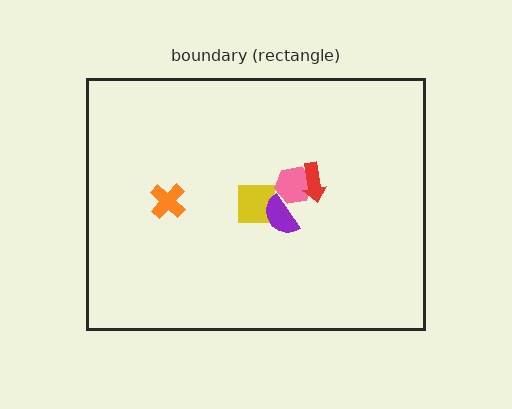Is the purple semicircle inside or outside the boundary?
Inside.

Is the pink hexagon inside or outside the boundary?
Inside.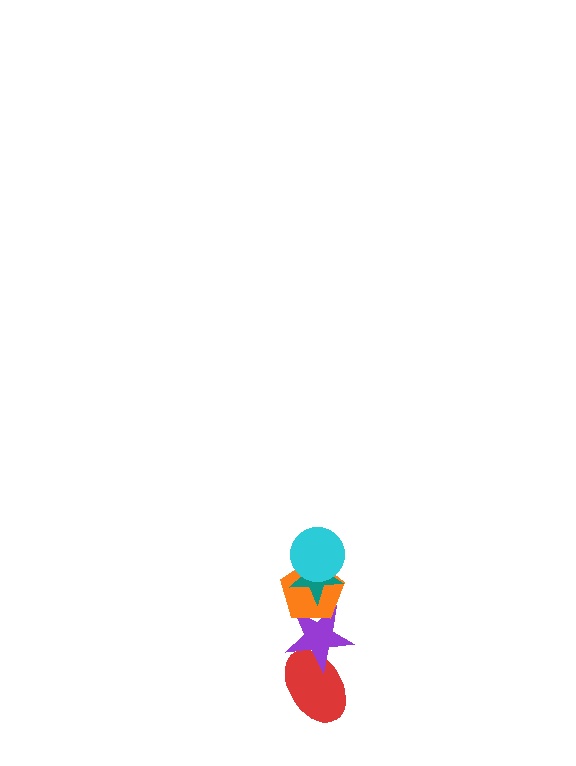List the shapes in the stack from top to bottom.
From top to bottom: the cyan circle, the teal star, the orange pentagon, the purple star, the red ellipse.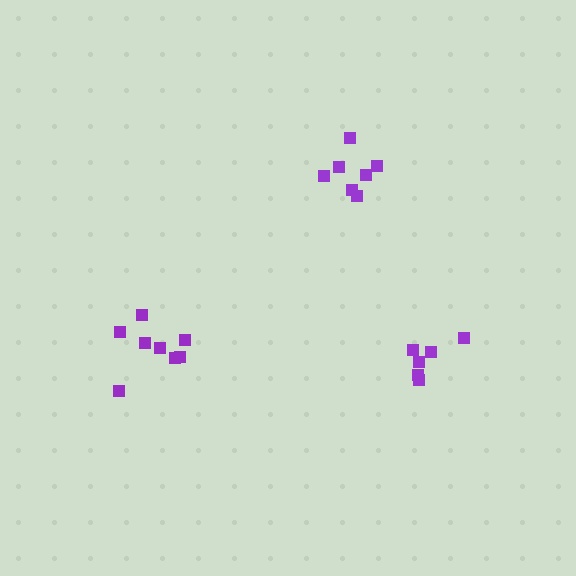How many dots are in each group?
Group 1: 8 dots, Group 2: 6 dots, Group 3: 7 dots (21 total).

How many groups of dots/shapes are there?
There are 3 groups.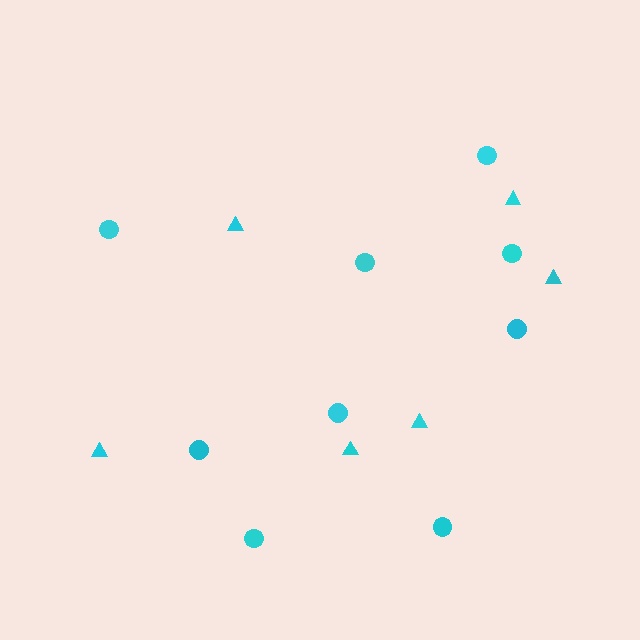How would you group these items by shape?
There are 2 groups: one group of circles (9) and one group of triangles (6).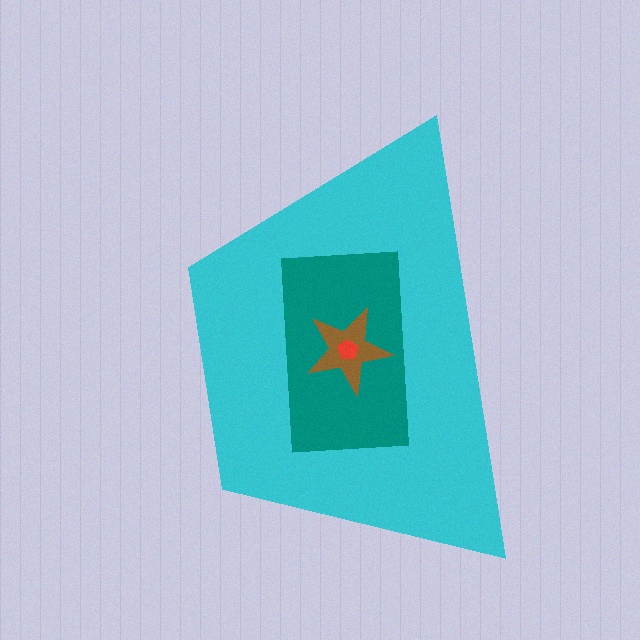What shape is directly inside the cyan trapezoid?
The teal rectangle.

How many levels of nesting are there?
4.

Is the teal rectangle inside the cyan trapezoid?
Yes.